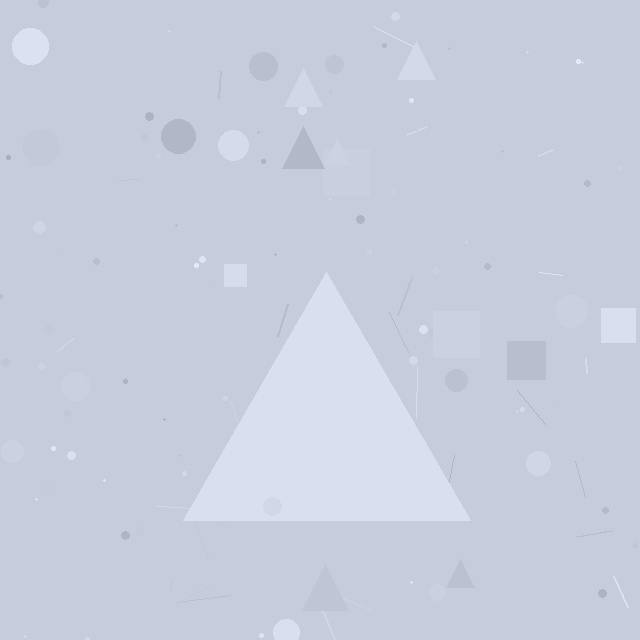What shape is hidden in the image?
A triangle is hidden in the image.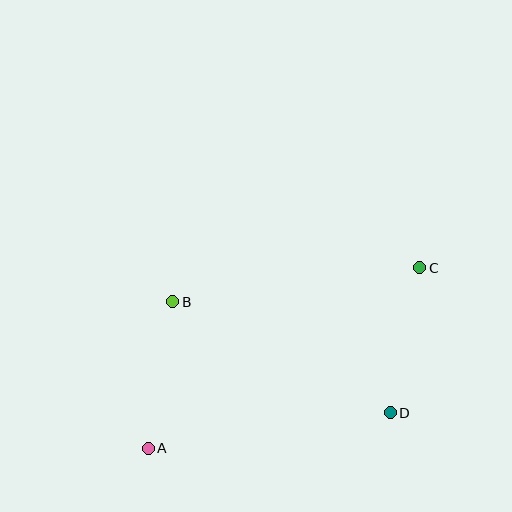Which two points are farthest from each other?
Points A and C are farthest from each other.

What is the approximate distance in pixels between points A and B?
The distance between A and B is approximately 148 pixels.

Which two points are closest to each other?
Points C and D are closest to each other.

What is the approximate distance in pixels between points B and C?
The distance between B and C is approximately 249 pixels.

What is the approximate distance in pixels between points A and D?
The distance between A and D is approximately 245 pixels.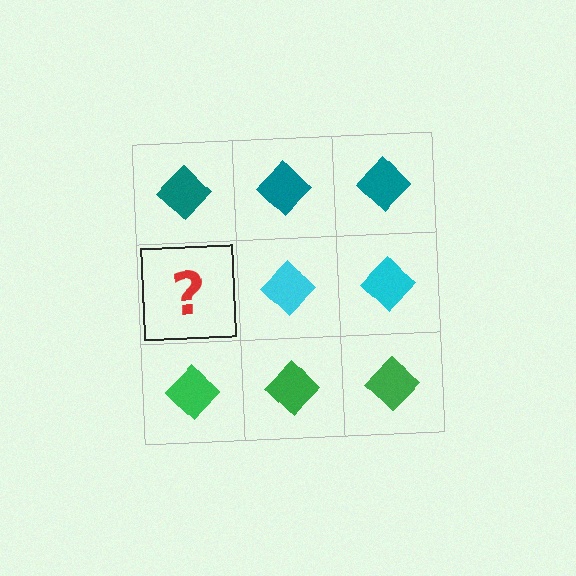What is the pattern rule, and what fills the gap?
The rule is that each row has a consistent color. The gap should be filled with a cyan diamond.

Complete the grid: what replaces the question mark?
The question mark should be replaced with a cyan diamond.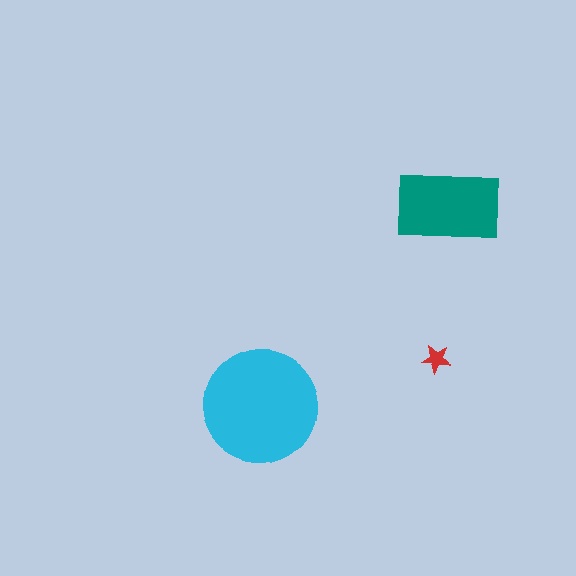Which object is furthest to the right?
The teal rectangle is rightmost.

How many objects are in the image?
There are 3 objects in the image.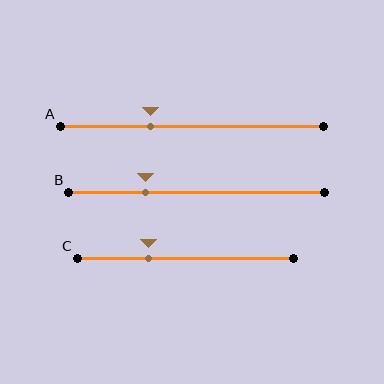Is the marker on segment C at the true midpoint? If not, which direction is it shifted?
No, the marker on segment C is shifted to the left by about 17% of the segment length.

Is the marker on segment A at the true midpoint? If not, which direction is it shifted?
No, the marker on segment A is shifted to the left by about 16% of the segment length.